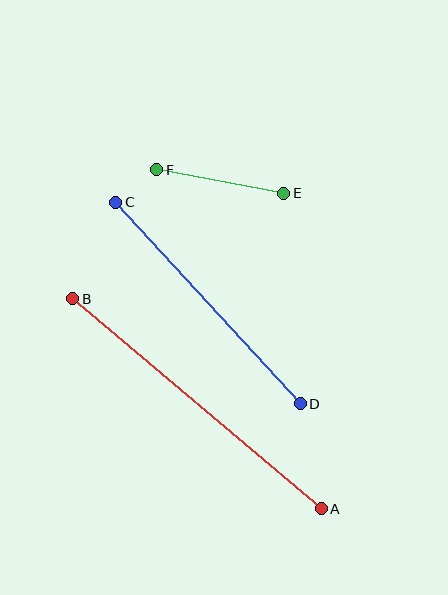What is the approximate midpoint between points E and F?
The midpoint is at approximately (220, 182) pixels.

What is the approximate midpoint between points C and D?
The midpoint is at approximately (208, 303) pixels.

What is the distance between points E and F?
The distance is approximately 129 pixels.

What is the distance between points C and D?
The distance is approximately 273 pixels.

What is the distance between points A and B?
The distance is approximately 325 pixels.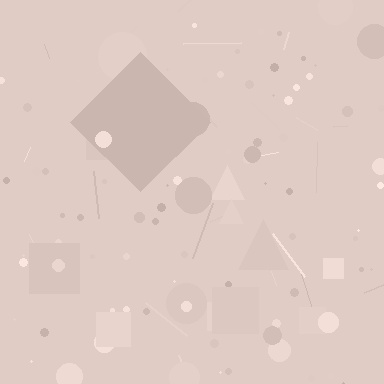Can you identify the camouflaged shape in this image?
The camouflaged shape is a diamond.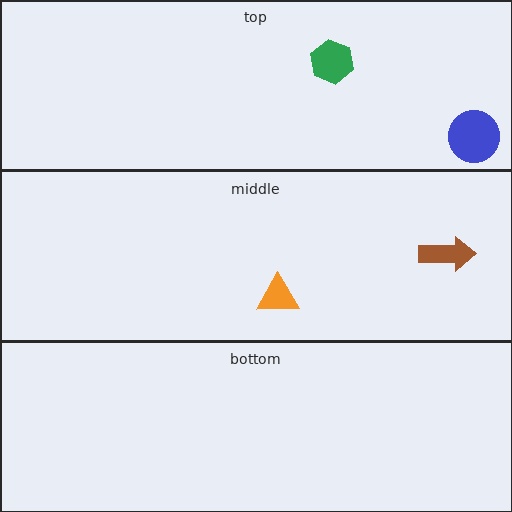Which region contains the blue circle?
The top region.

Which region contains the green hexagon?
The top region.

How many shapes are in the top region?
2.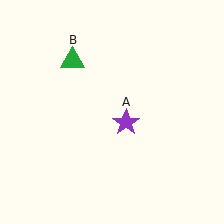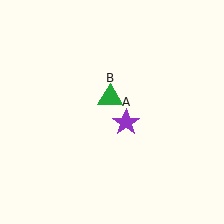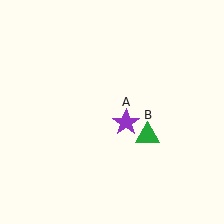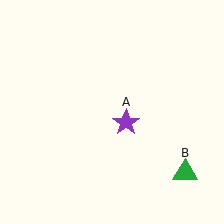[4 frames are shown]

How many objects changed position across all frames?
1 object changed position: green triangle (object B).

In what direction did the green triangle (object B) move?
The green triangle (object B) moved down and to the right.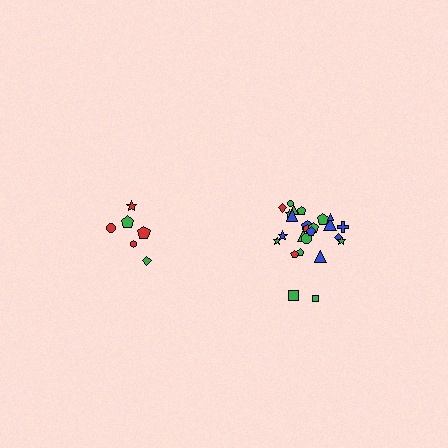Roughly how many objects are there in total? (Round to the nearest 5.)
Roughly 30 objects in total.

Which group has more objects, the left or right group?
The right group.